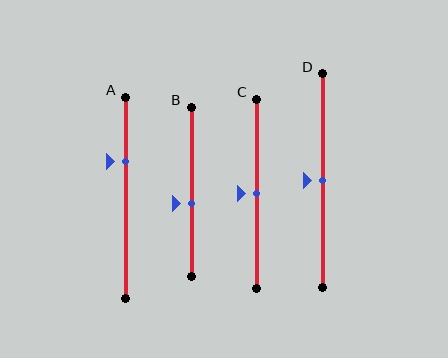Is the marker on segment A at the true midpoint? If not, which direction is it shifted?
No, the marker on segment A is shifted upward by about 18% of the segment length.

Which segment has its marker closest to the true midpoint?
Segment C has its marker closest to the true midpoint.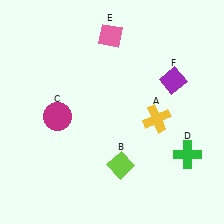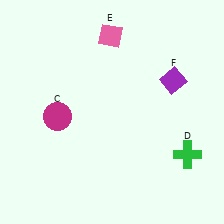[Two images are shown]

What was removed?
The yellow cross (A), the lime diamond (B) were removed in Image 2.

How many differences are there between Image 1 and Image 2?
There are 2 differences between the two images.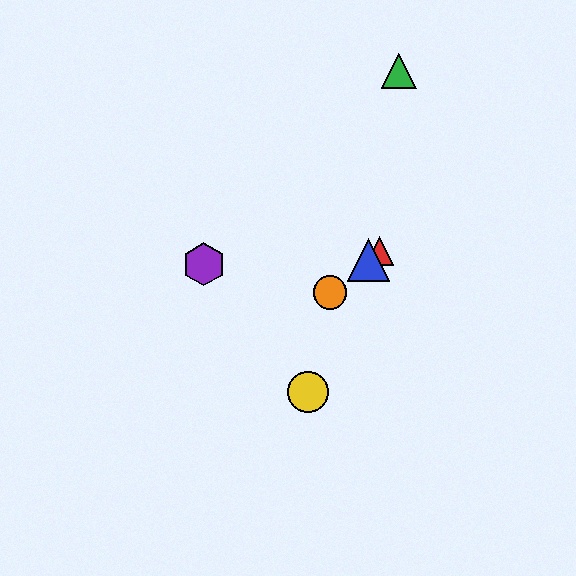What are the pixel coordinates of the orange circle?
The orange circle is at (330, 292).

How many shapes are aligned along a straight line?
3 shapes (the red triangle, the blue triangle, the orange circle) are aligned along a straight line.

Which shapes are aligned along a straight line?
The red triangle, the blue triangle, the orange circle are aligned along a straight line.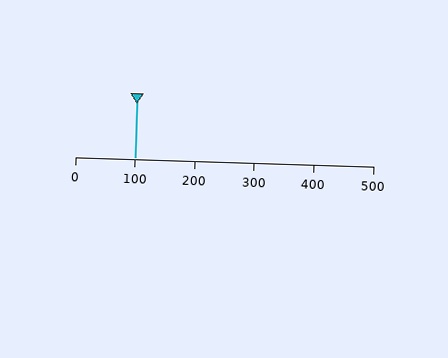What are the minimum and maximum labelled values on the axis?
The axis runs from 0 to 500.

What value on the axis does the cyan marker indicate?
The marker indicates approximately 100.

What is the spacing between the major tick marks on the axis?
The major ticks are spaced 100 apart.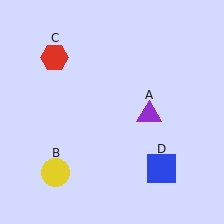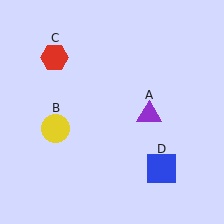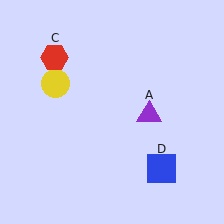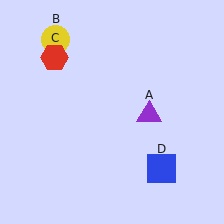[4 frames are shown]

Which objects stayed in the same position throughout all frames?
Purple triangle (object A) and red hexagon (object C) and blue square (object D) remained stationary.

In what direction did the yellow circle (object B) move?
The yellow circle (object B) moved up.